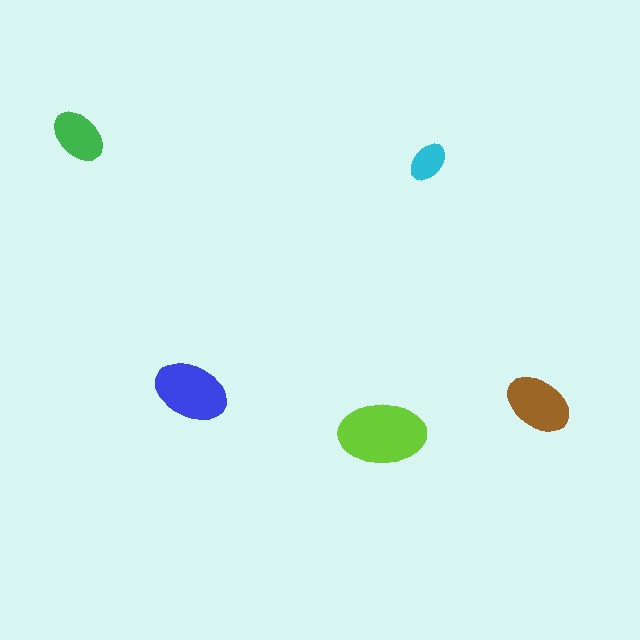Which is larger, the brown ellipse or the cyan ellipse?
The brown one.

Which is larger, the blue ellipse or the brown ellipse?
The blue one.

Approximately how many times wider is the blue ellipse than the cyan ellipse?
About 2 times wider.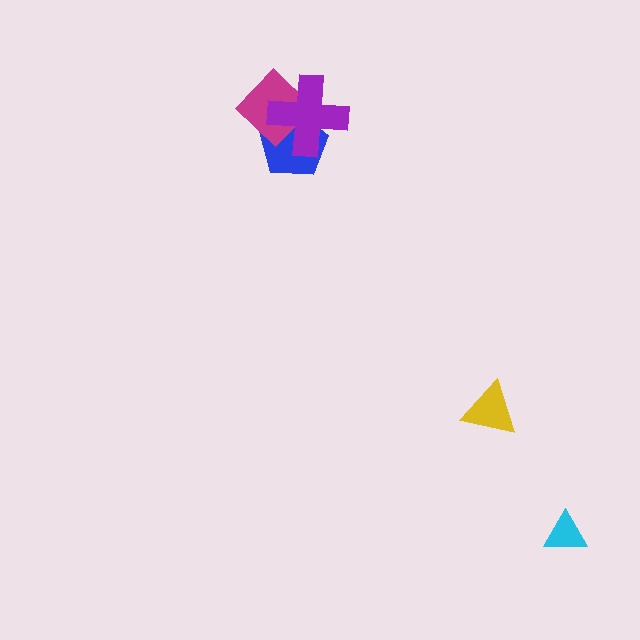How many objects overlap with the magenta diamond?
2 objects overlap with the magenta diamond.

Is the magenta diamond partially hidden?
Yes, it is partially covered by another shape.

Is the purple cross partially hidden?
No, no other shape covers it.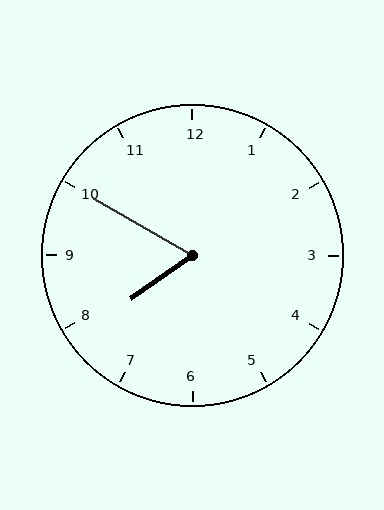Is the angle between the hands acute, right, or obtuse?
It is acute.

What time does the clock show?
7:50.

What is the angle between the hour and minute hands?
Approximately 65 degrees.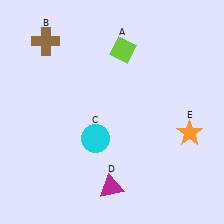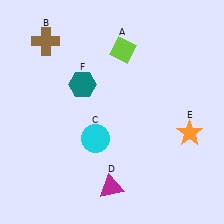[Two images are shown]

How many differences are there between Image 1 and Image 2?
There is 1 difference between the two images.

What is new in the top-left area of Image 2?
A teal hexagon (F) was added in the top-left area of Image 2.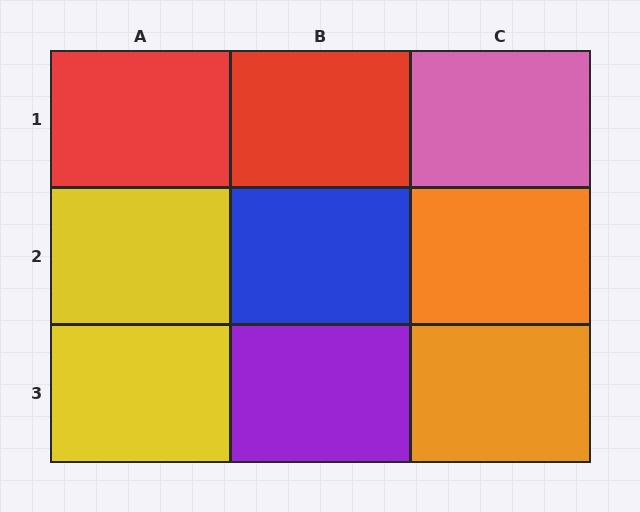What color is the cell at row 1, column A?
Red.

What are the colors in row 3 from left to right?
Yellow, purple, orange.